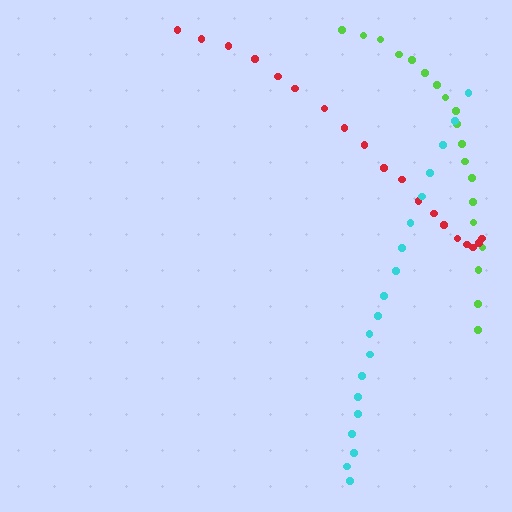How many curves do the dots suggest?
There are 3 distinct paths.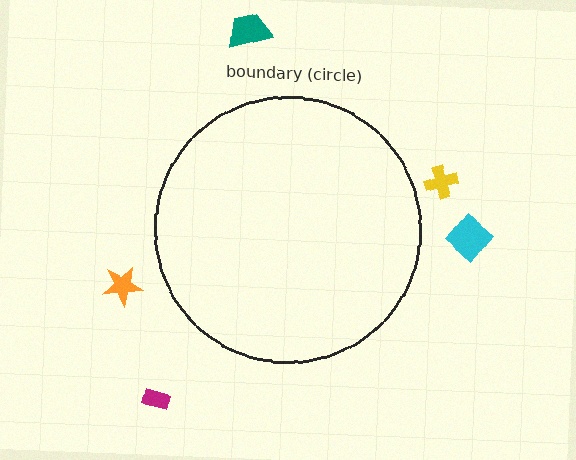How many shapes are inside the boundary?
0 inside, 5 outside.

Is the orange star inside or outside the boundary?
Outside.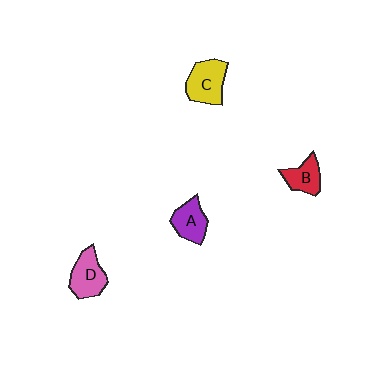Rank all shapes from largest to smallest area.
From largest to smallest: C (yellow), D (pink), A (purple), B (red).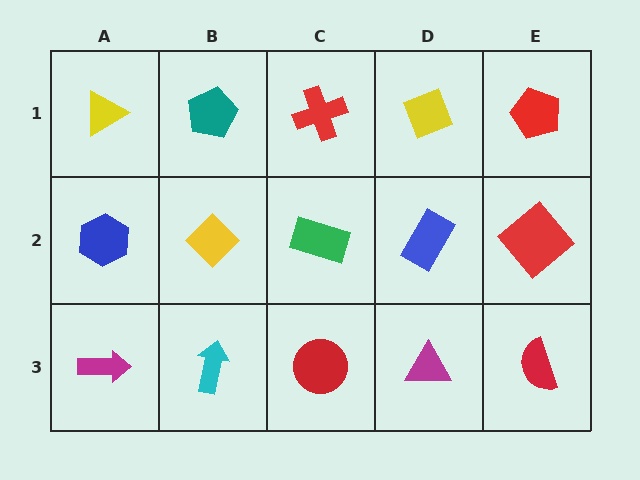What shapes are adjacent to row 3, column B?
A yellow diamond (row 2, column B), a magenta arrow (row 3, column A), a red circle (row 3, column C).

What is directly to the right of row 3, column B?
A red circle.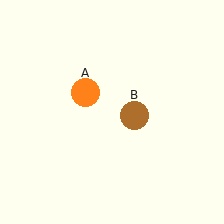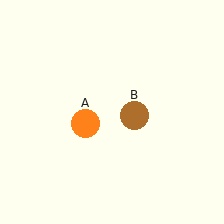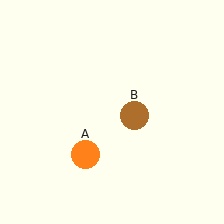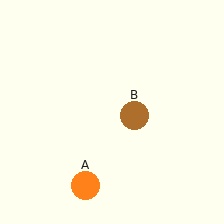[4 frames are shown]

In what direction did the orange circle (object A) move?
The orange circle (object A) moved down.